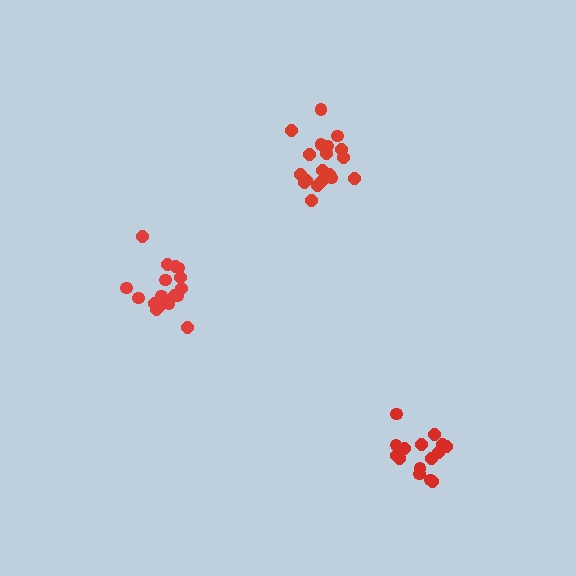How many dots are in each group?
Group 1: 15 dots, Group 2: 17 dots, Group 3: 19 dots (51 total).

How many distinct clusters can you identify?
There are 3 distinct clusters.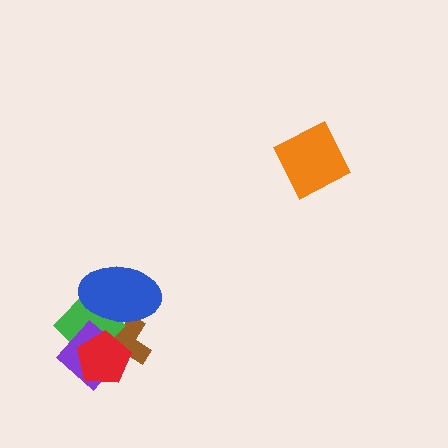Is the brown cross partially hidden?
Yes, it is partially covered by another shape.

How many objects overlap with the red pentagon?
3 objects overlap with the red pentagon.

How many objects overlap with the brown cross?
4 objects overlap with the brown cross.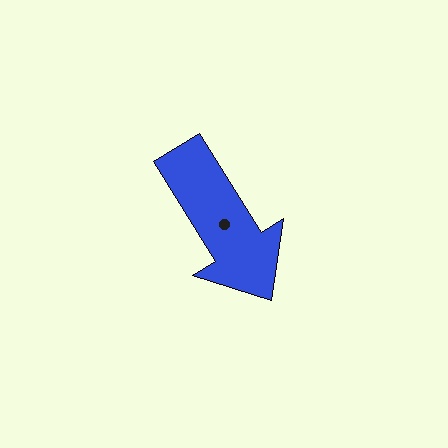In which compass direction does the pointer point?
Southeast.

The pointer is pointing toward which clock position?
Roughly 5 o'clock.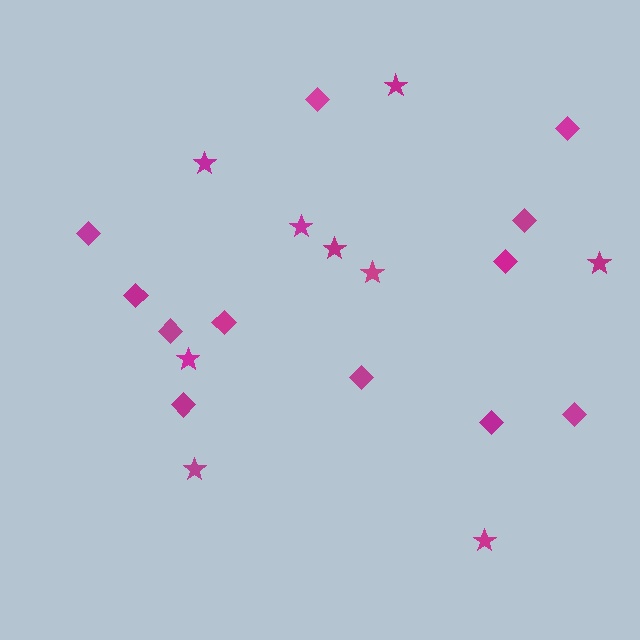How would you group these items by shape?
There are 2 groups: one group of diamonds (12) and one group of stars (9).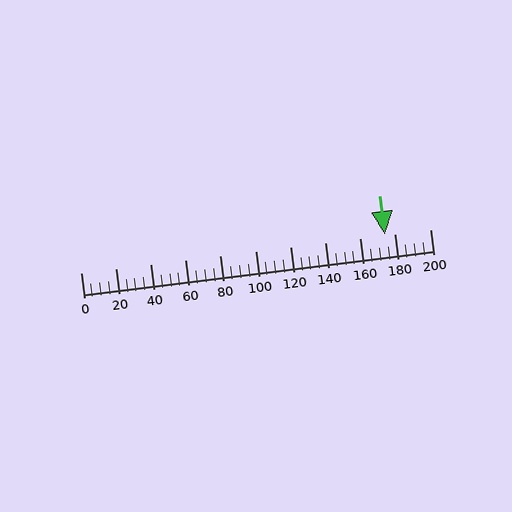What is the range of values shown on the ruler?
The ruler shows values from 0 to 200.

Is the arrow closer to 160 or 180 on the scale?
The arrow is closer to 180.